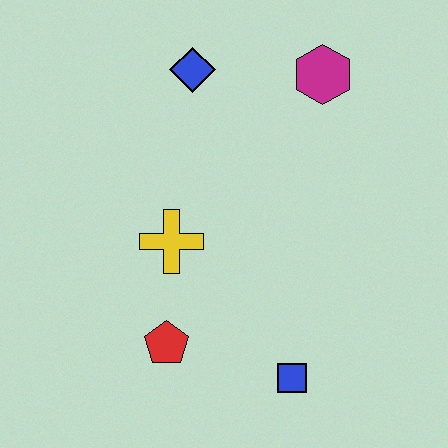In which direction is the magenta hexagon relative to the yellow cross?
The magenta hexagon is above the yellow cross.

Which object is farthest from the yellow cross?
The magenta hexagon is farthest from the yellow cross.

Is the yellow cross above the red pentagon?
Yes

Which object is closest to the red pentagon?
The yellow cross is closest to the red pentagon.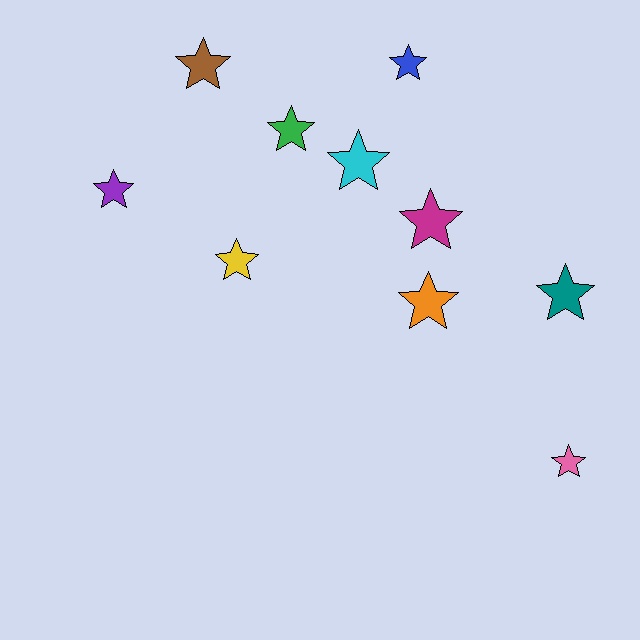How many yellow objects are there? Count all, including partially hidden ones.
There is 1 yellow object.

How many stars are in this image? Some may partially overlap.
There are 10 stars.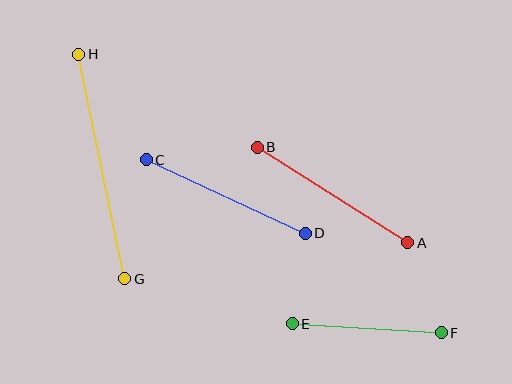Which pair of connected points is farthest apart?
Points G and H are farthest apart.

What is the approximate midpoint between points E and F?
The midpoint is at approximately (367, 328) pixels.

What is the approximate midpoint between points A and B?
The midpoint is at approximately (333, 195) pixels.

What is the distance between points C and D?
The distance is approximately 175 pixels.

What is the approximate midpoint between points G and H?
The midpoint is at approximately (102, 166) pixels.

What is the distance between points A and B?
The distance is approximately 178 pixels.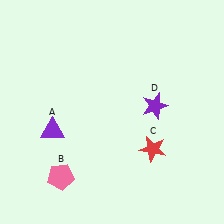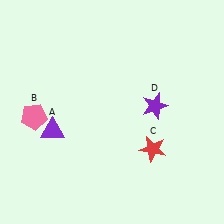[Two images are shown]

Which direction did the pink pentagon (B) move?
The pink pentagon (B) moved up.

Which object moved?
The pink pentagon (B) moved up.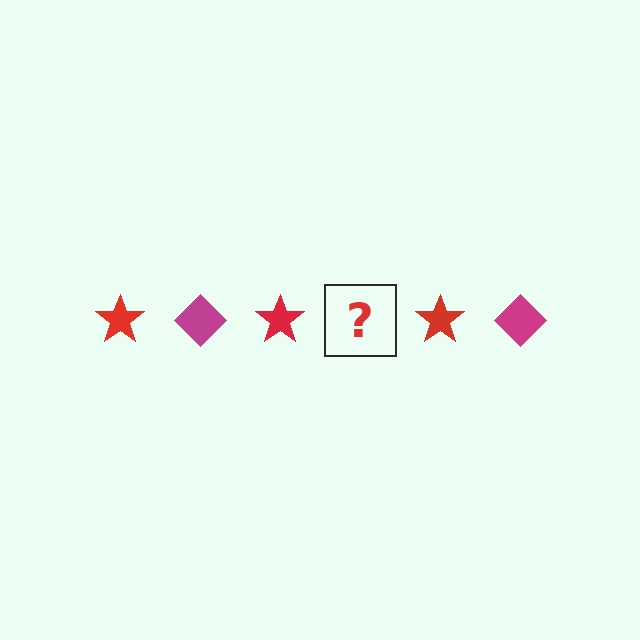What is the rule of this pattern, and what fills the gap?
The rule is that the pattern alternates between red star and magenta diamond. The gap should be filled with a magenta diamond.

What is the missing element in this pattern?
The missing element is a magenta diamond.